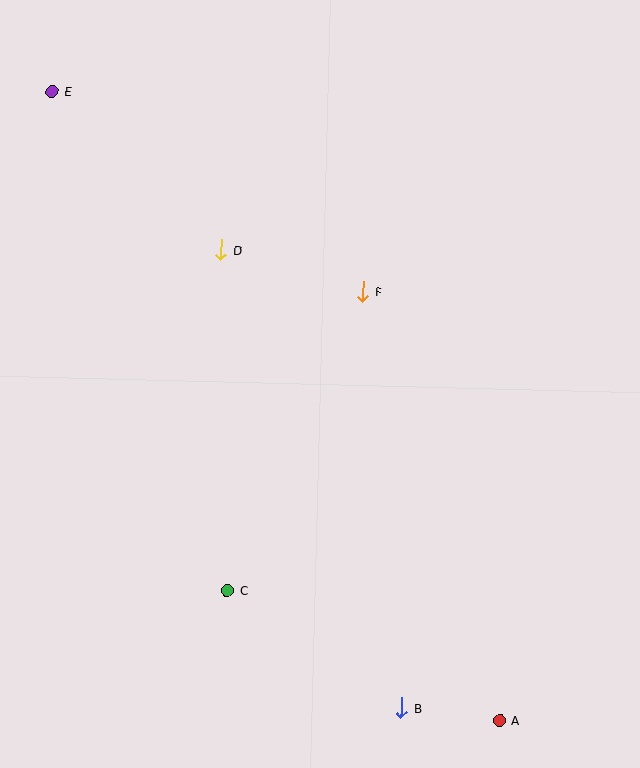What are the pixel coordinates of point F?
Point F is at (363, 292).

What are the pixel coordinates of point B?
Point B is at (401, 708).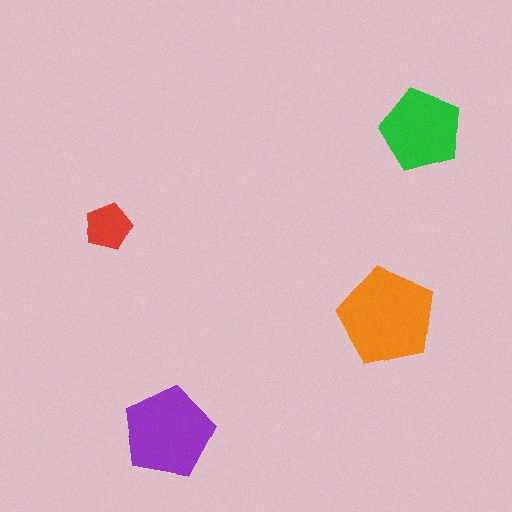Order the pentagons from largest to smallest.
the orange one, the purple one, the green one, the red one.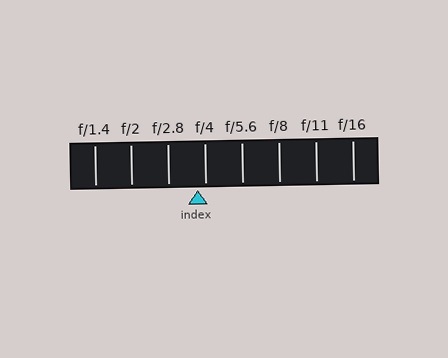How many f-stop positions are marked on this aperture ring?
There are 8 f-stop positions marked.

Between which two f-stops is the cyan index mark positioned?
The index mark is between f/2.8 and f/4.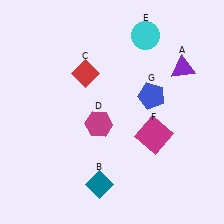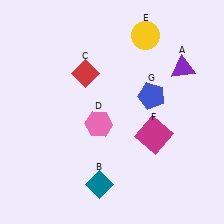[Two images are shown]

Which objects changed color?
D changed from magenta to pink. E changed from cyan to yellow.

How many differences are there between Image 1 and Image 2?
There are 2 differences between the two images.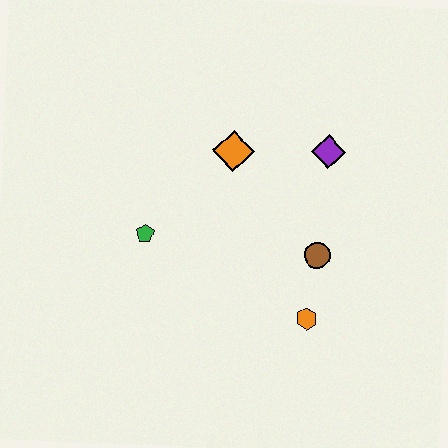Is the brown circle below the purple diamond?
Yes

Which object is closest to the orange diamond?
The purple diamond is closest to the orange diamond.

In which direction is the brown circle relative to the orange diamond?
The brown circle is below the orange diamond.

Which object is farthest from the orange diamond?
The orange hexagon is farthest from the orange diamond.